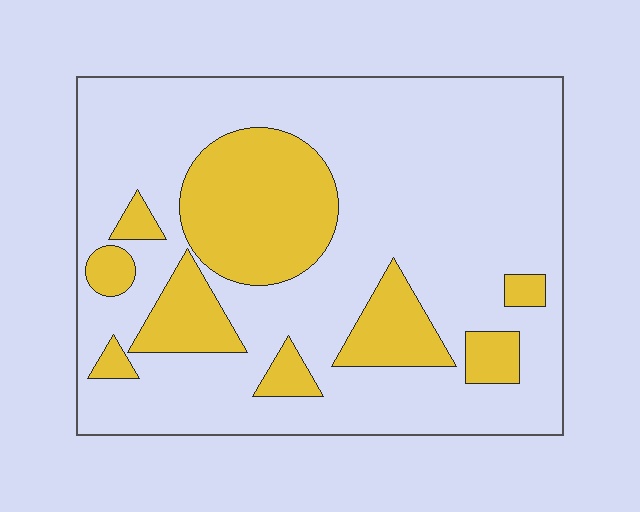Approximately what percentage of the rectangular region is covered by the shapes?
Approximately 25%.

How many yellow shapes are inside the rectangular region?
9.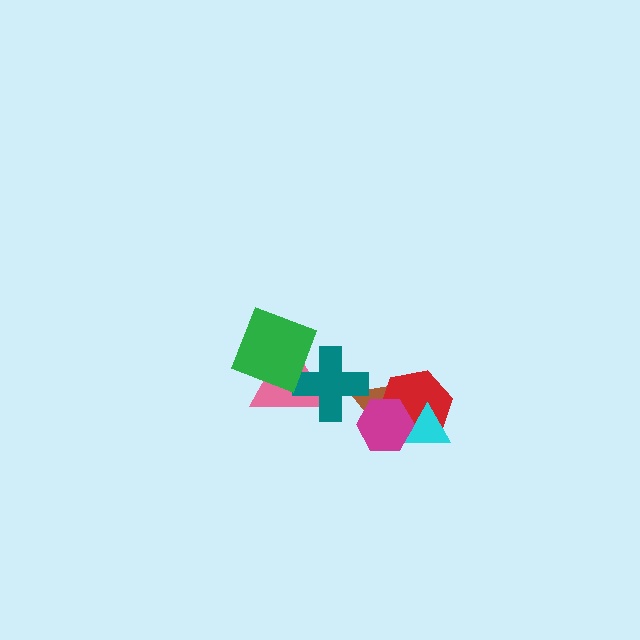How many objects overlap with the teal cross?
3 objects overlap with the teal cross.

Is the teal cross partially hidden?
Yes, it is partially covered by another shape.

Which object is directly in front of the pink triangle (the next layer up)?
The teal cross is directly in front of the pink triangle.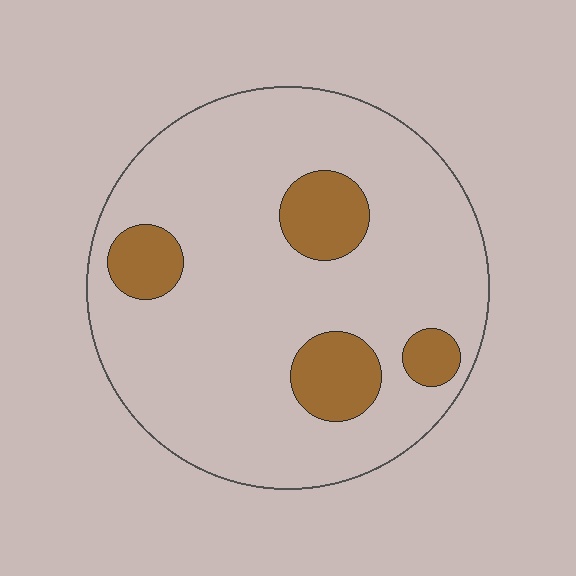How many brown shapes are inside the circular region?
4.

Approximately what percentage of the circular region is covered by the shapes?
Approximately 15%.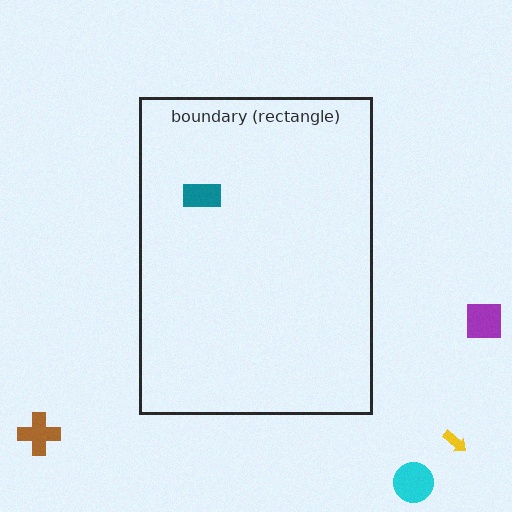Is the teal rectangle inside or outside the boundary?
Inside.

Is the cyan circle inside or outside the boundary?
Outside.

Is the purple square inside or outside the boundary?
Outside.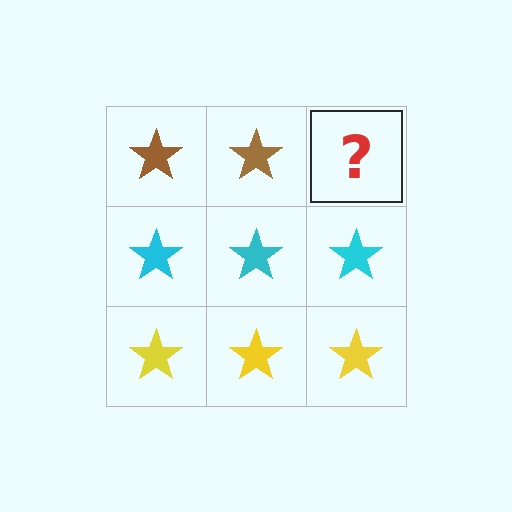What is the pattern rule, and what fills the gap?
The rule is that each row has a consistent color. The gap should be filled with a brown star.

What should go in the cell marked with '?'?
The missing cell should contain a brown star.